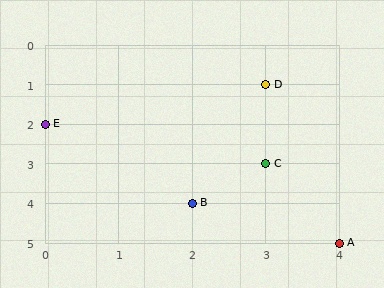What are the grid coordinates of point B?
Point B is at grid coordinates (2, 4).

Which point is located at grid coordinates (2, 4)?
Point B is at (2, 4).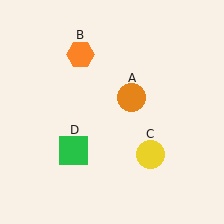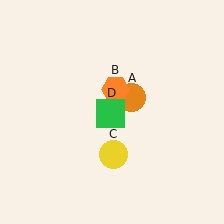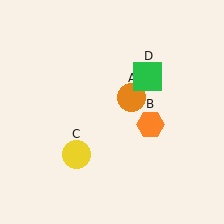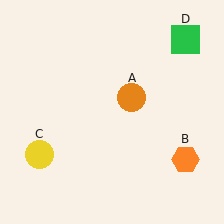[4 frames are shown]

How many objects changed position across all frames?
3 objects changed position: orange hexagon (object B), yellow circle (object C), green square (object D).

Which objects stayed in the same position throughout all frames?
Orange circle (object A) remained stationary.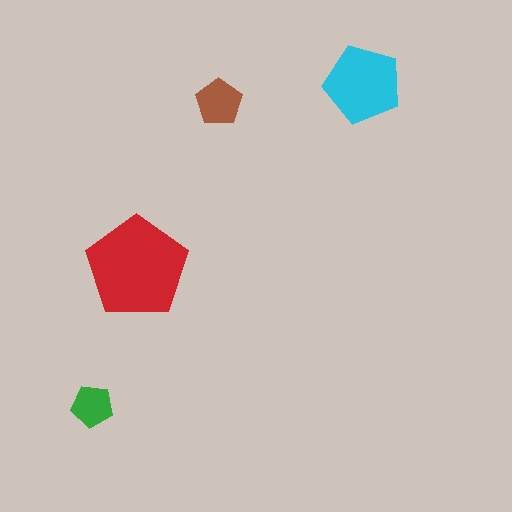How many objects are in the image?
There are 4 objects in the image.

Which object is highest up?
The cyan pentagon is topmost.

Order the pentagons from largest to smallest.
the red one, the cyan one, the brown one, the green one.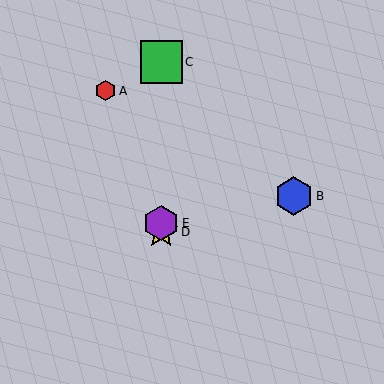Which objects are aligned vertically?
Objects C, D, E are aligned vertically.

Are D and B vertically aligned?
No, D is at x≈161 and B is at x≈294.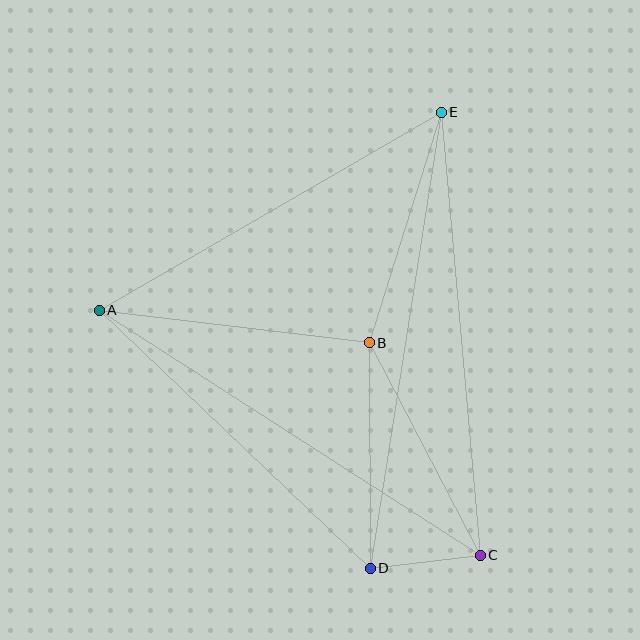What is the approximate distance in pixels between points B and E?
The distance between B and E is approximately 241 pixels.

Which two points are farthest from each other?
Points D and E are farthest from each other.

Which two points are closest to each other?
Points C and D are closest to each other.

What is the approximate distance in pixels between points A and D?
The distance between A and D is approximately 374 pixels.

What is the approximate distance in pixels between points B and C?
The distance between B and C is approximately 240 pixels.